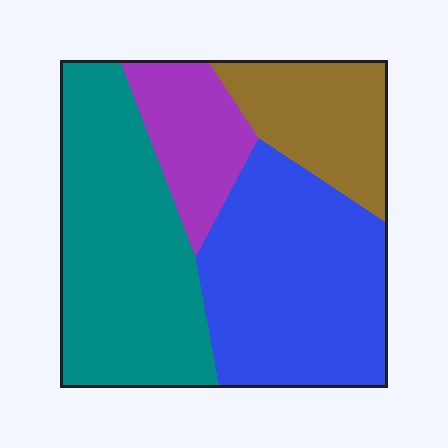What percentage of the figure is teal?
Teal takes up between a third and a half of the figure.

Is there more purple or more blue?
Blue.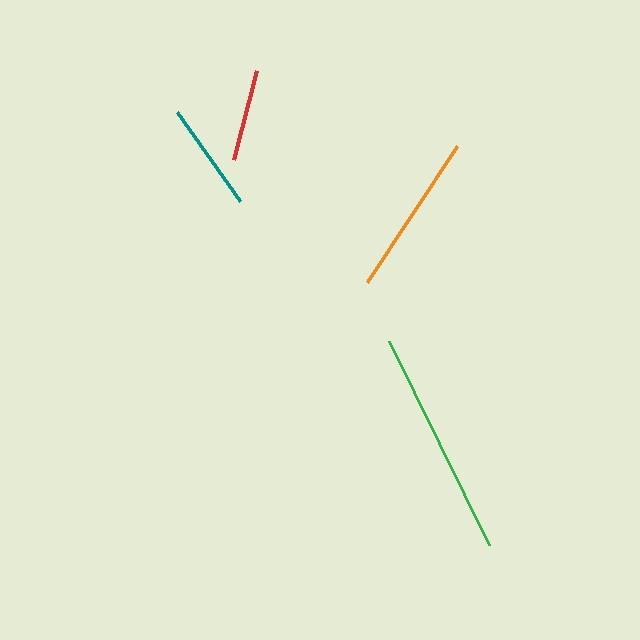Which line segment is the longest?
The green line is the longest at approximately 227 pixels.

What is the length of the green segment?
The green segment is approximately 227 pixels long.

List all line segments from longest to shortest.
From longest to shortest: green, orange, teal, red.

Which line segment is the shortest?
The red line is the shortest at approximately 92 pixels.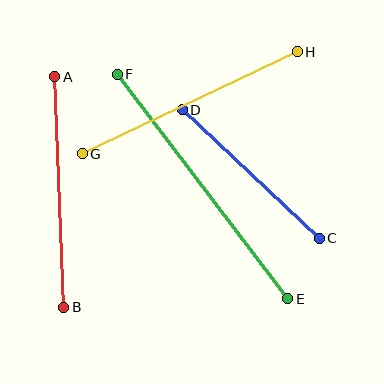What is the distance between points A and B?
The distance is approximately 231 pixels.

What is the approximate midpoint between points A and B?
The midpoint is at approximately (59, 192) pixels.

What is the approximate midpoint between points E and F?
The midpoint is at approximately (203, 186) pixels.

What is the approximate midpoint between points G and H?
The midpoint is at approximately (190, 103) pixels.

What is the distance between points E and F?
The distance is approximately 282 pixels.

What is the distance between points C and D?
The distance is approximately 188 pixels.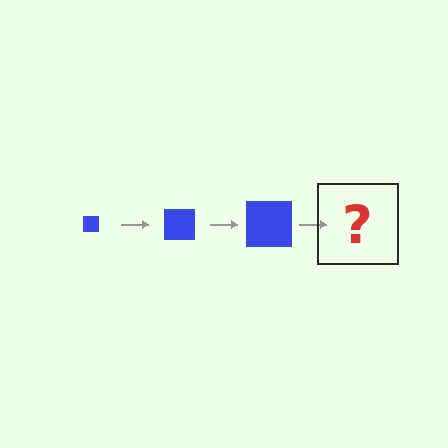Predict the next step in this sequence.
The next step is a blue square, larger than the previous one.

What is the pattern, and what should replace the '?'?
The pattern is that the square gets progressively larger each step. The '?' should be a blue square, larger than the previous one.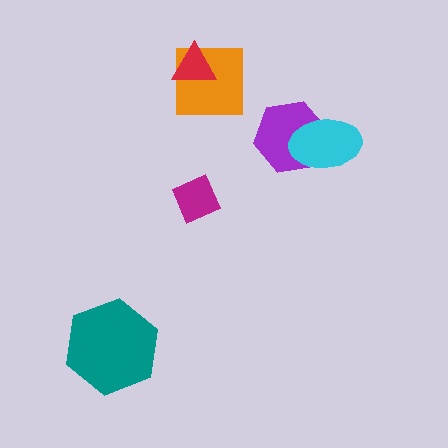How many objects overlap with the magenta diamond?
0 objects overlap with the magenta diamond.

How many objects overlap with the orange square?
1 object overlaps with the orange square.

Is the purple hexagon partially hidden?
Yes, it is partially covered by another shape.